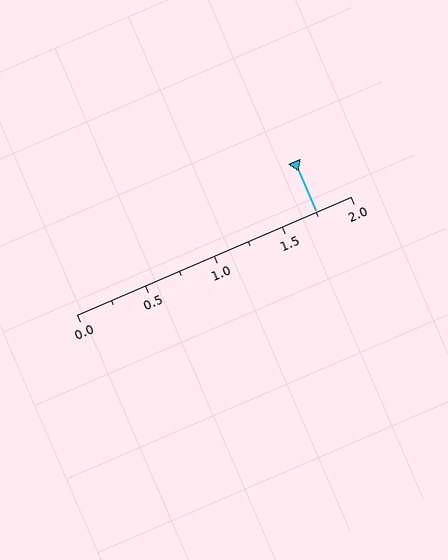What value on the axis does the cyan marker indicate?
The marker indicates approximately 1.75.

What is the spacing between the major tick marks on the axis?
The major ticks are spaced 0.5 apart.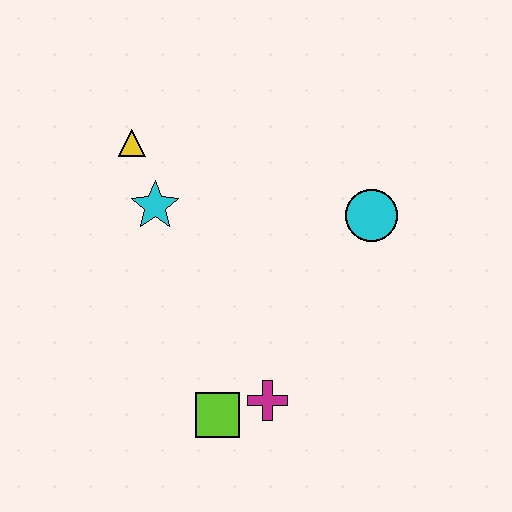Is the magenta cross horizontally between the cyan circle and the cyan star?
Yes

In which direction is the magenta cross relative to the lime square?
The magenta cross is to the right of the lime square.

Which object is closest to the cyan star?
The yellow triangle is closest to the cyan star.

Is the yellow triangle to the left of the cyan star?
Yes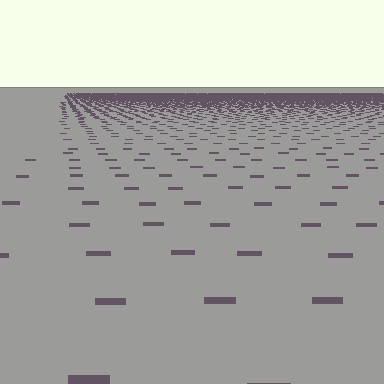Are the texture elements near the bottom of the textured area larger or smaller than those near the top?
Larger. Near the bottom, elements are closer to the viewer and appear at a bigger on-screen size.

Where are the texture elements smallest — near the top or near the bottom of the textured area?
Near the top.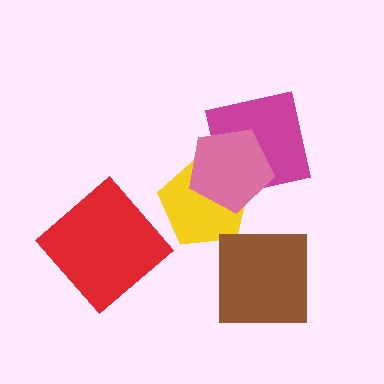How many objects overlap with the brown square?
0 objects overlap with the brown square.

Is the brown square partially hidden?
No, no other shape covers it.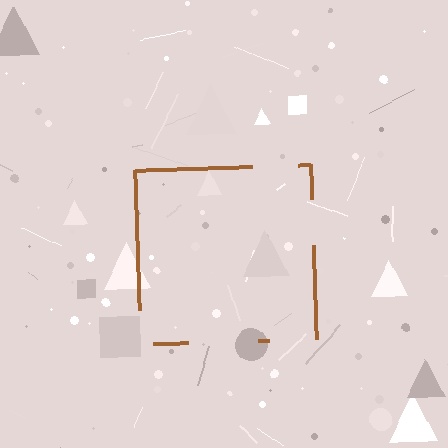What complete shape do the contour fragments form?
The contour fragments form a square.